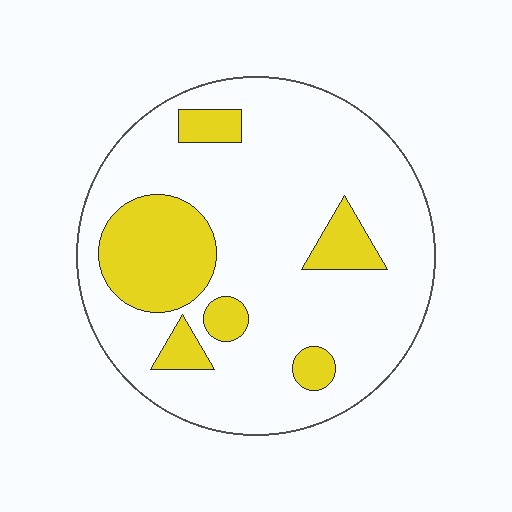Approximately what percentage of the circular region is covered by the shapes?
Approximately 20%.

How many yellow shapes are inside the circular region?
6.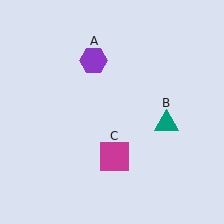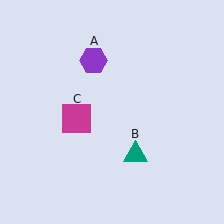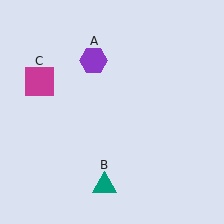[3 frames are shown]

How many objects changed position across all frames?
2 objects changed position: teal triangle (object B), magenta square (object C).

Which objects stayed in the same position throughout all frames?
Purple hexagon (object A) remained stationary.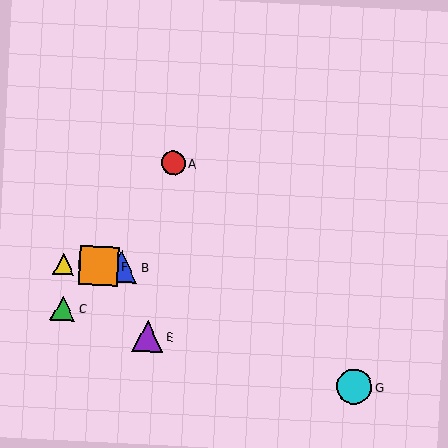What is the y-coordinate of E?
Object E is at y≈336.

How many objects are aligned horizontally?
3 objects (B, D, F) are aligned horizontally.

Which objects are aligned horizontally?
Objects B, D, F are aligned horizontally.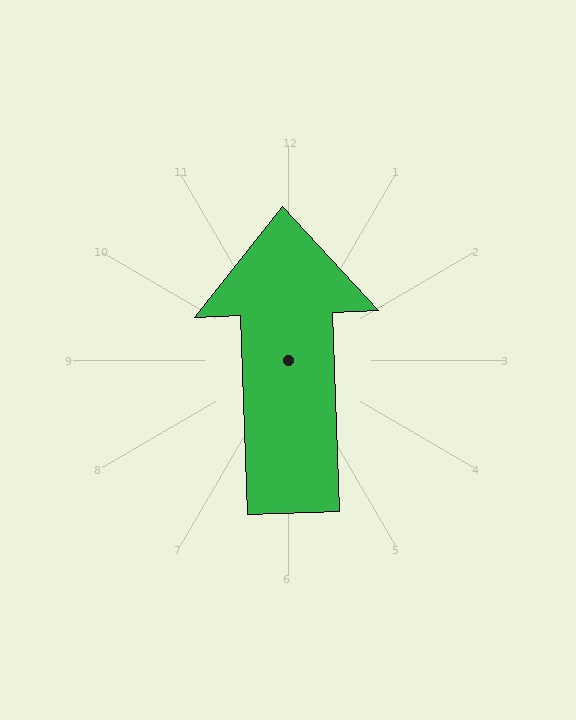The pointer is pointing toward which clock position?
Roughly 12 o'clock.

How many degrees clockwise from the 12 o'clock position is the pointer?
Approximately 358 degrees.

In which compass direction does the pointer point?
North.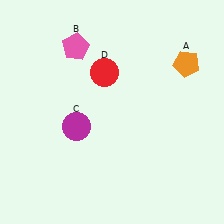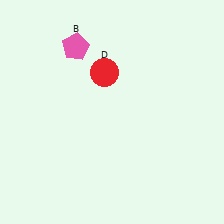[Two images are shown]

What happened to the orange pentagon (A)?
The orange pentagon (A) was removed in Image 2. It was in the top-right area of Image 1.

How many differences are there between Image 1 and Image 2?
There are 2 differences between the two images.